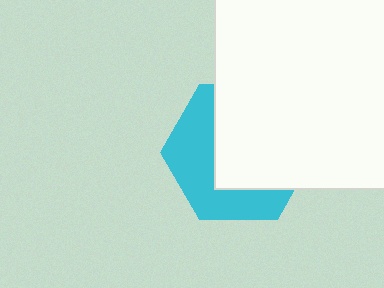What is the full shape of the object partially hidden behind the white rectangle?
The partially hidden object is a cyan hexagon.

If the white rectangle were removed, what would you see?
You would see the complete cyan hexagon.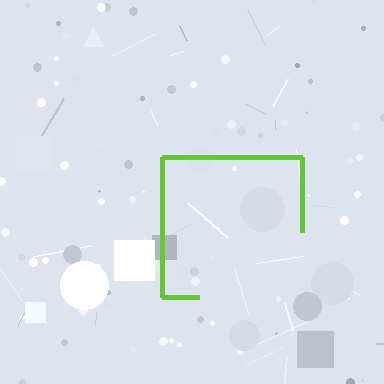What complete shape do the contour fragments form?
The contour fragments form a square.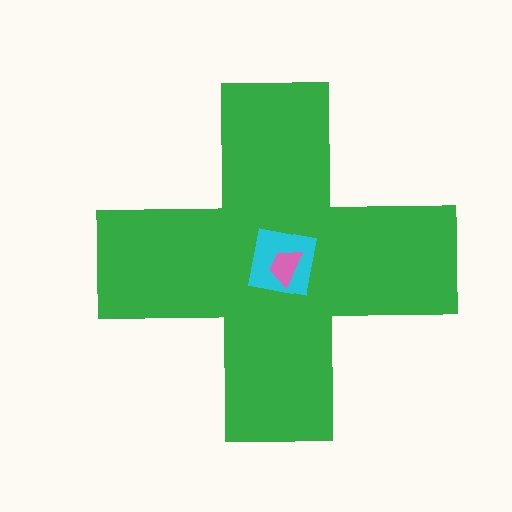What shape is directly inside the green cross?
The cyan square.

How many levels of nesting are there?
3.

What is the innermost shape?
The pink trapezoid.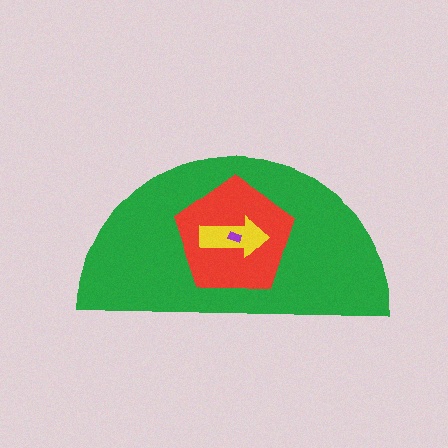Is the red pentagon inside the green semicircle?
Yes.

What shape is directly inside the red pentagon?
The yellow arrow.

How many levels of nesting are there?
4.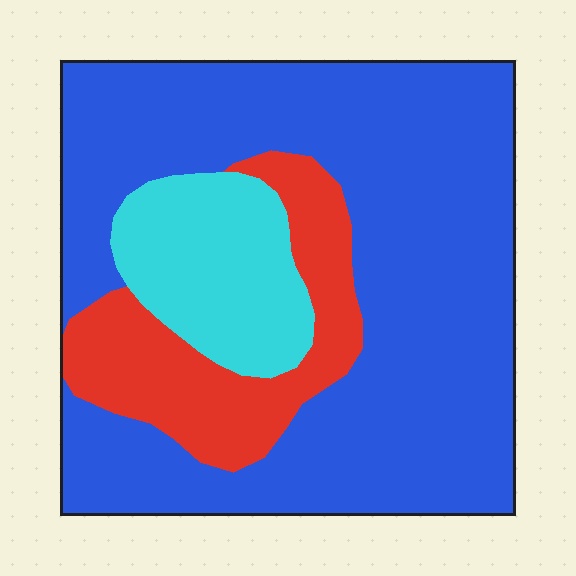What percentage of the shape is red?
Red covers 18% of the shape.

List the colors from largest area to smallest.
From largest to smallest: blue, red, cyan.